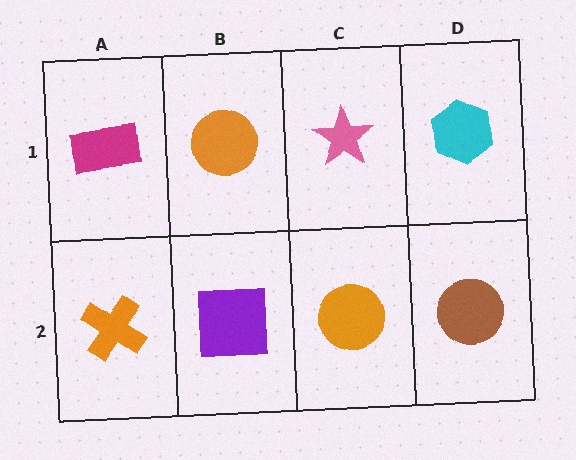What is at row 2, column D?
A brown circle.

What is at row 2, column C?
An orange circle.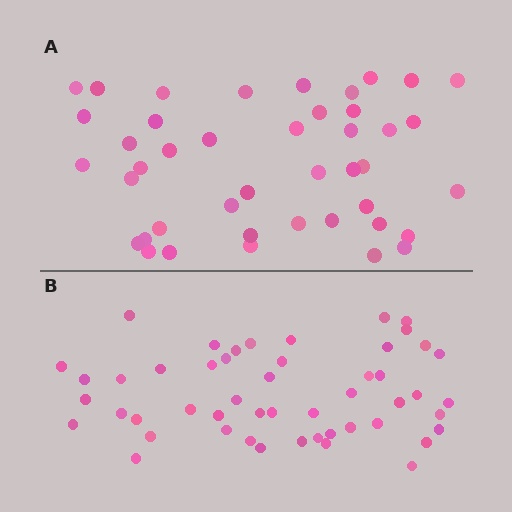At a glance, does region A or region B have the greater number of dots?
Region B (the bottom region) has more dots.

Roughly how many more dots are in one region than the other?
Region B has roughly 8 or so more dots than region A.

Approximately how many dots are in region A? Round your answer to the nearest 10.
About 40 dots. (The exact count is 43, which rounds to 40.)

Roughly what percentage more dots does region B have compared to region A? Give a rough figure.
About 15% more.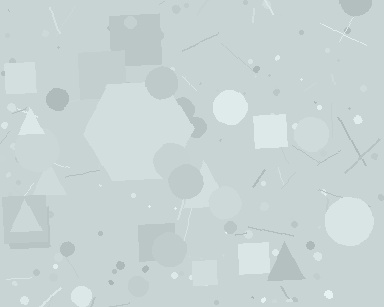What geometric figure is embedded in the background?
A hexagon is embedded in the background.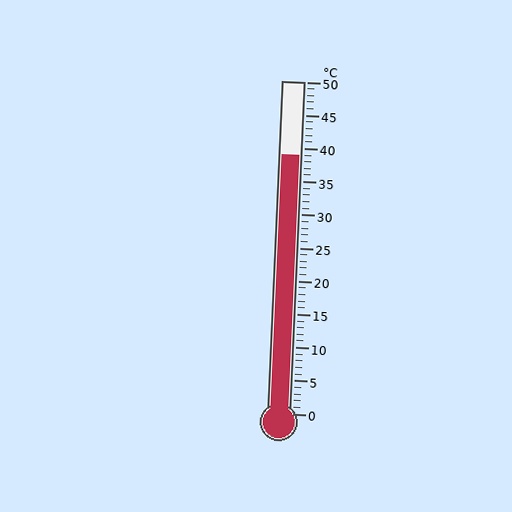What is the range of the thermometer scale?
The thermometer scale ranges from 0°C to 50°C.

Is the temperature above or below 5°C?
The temperature is above 5°C.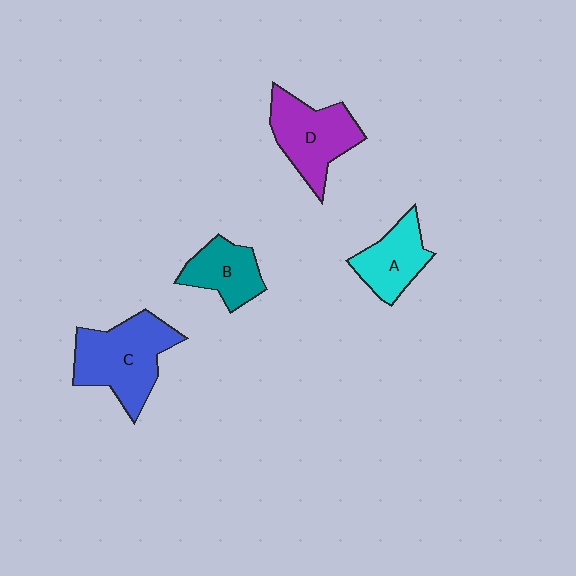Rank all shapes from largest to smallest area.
From largest to smallest: C (blue), D (purple), A (cyan), B (teal).